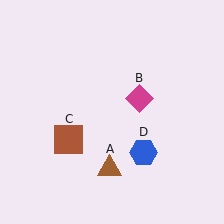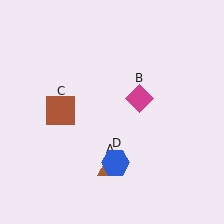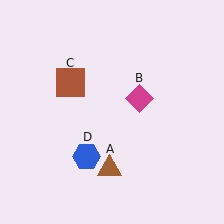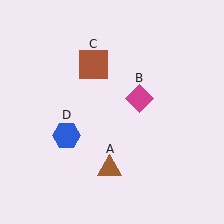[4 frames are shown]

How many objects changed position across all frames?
2 objects changed position: brown square (object C), blue hexagon (object D).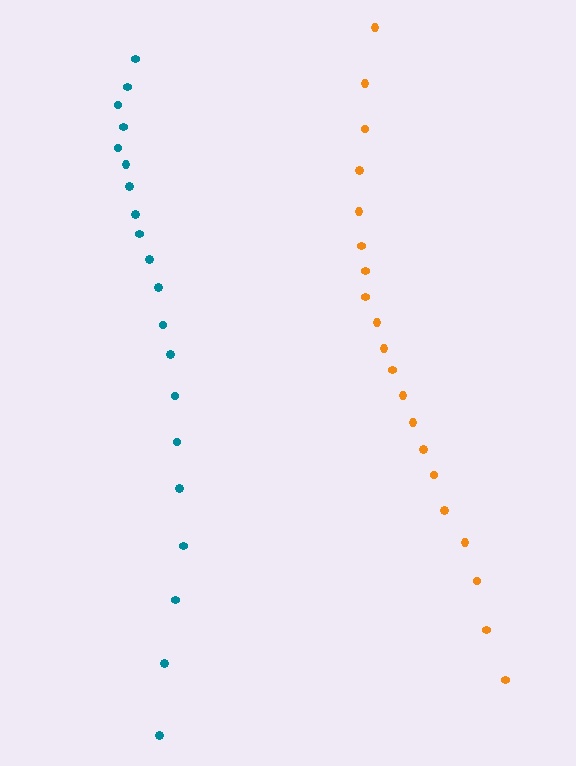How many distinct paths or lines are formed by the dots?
There are 2 distinct paths.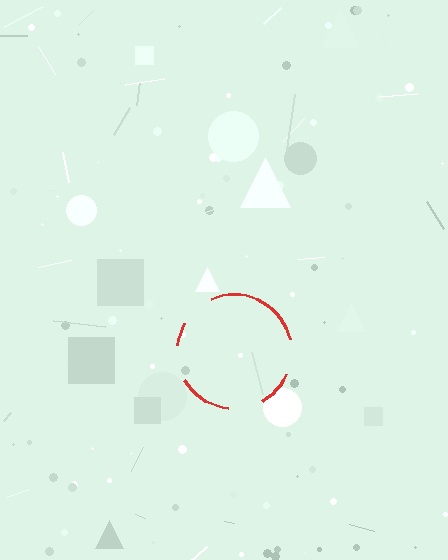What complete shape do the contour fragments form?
The contour fragments form a circle.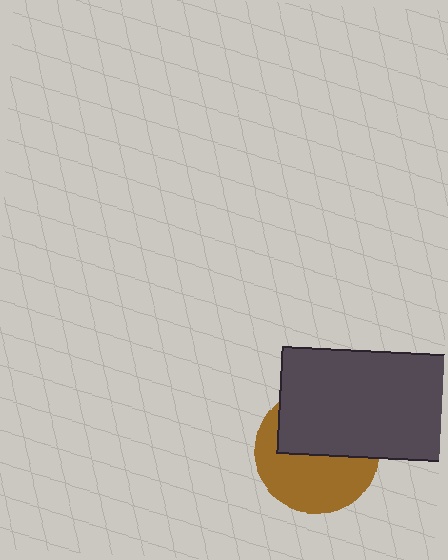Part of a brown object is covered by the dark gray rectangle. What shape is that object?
It is a circle.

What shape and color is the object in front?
The object in front is a dark gray rectangle.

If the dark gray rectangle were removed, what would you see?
You would see the complete brown circle.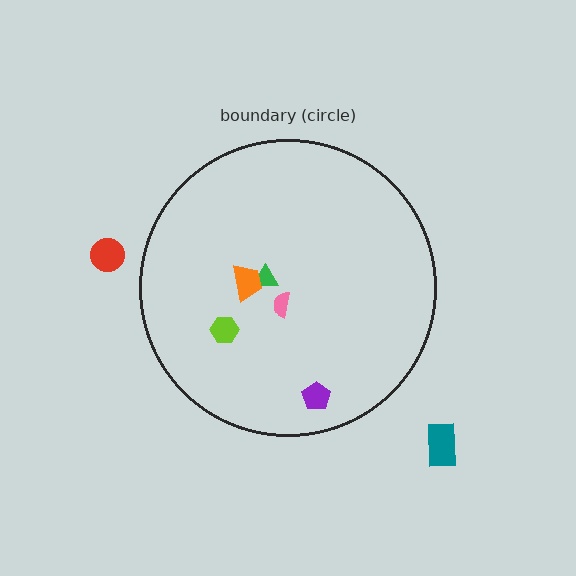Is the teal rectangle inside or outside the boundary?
Outside.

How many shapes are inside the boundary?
5 inside, 2 outside.